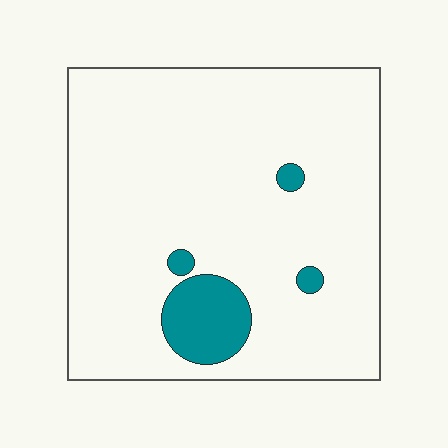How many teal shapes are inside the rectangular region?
4.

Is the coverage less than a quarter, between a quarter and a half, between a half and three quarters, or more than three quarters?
Less than a quarter.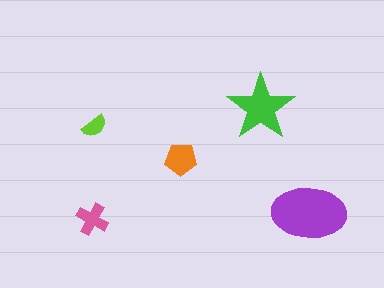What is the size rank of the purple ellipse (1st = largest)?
1st.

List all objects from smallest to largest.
The lime semicircle, the pink cross, the orange pentagon, the green star, the purple ellipse.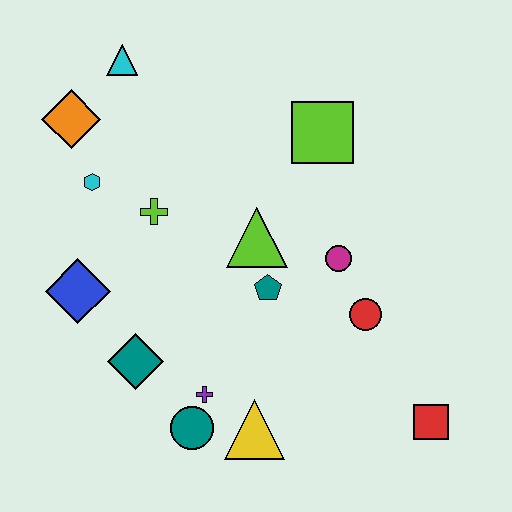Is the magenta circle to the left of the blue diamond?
No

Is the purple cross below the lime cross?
Yes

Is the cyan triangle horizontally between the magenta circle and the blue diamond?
Yes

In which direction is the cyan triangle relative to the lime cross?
The cyan triangle is above the lime cross.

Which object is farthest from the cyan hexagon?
The red square is farthest from the cyan hexagon.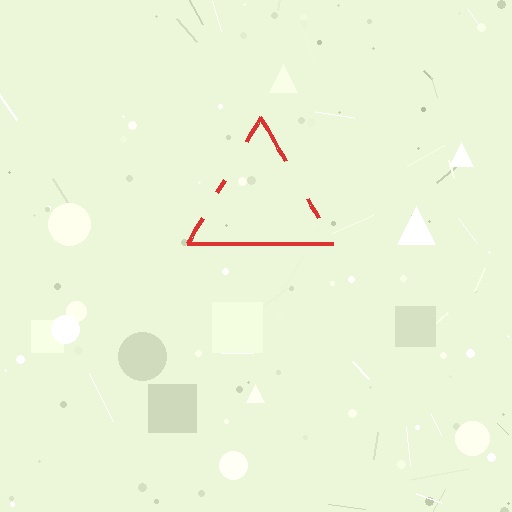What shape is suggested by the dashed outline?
The dashed outline suggests a triangle.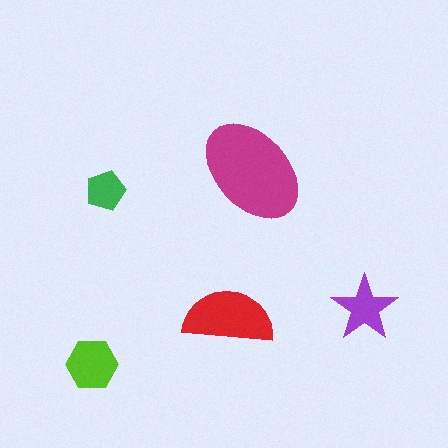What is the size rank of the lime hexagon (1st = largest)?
3rd.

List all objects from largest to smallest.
The magenta ellipse, the red semicircle, the lime hexagon, the purple star, the green pentagon.